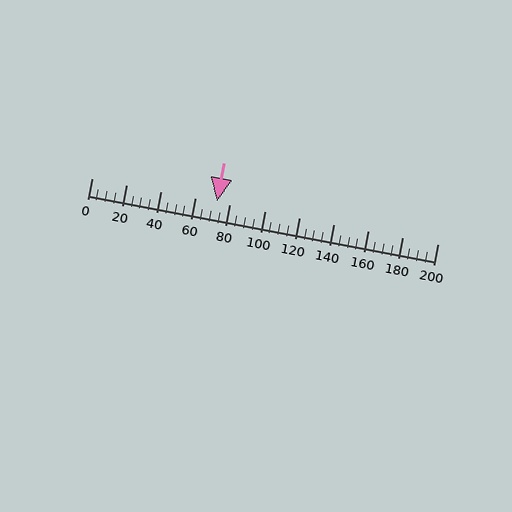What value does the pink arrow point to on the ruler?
The pink arrow points to approximately 72.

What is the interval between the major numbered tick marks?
The major tick marks are spaced 20 units apart.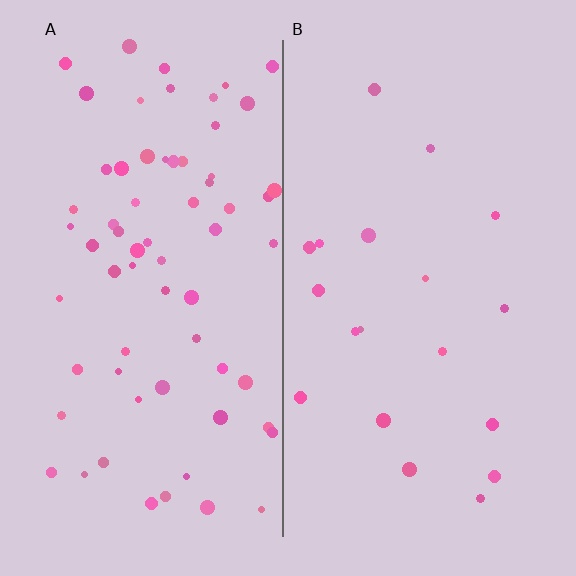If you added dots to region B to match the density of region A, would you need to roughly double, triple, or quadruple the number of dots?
Approximately triple.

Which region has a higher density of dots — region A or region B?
A (the left).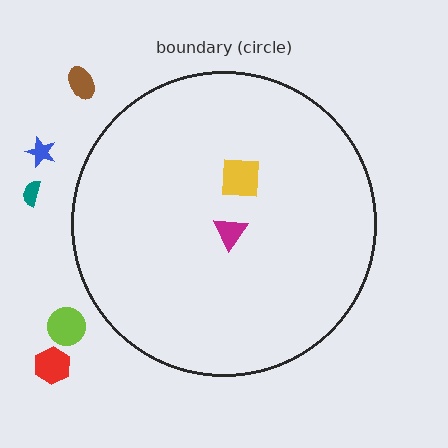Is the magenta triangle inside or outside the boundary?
Inside.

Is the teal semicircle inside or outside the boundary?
Outside.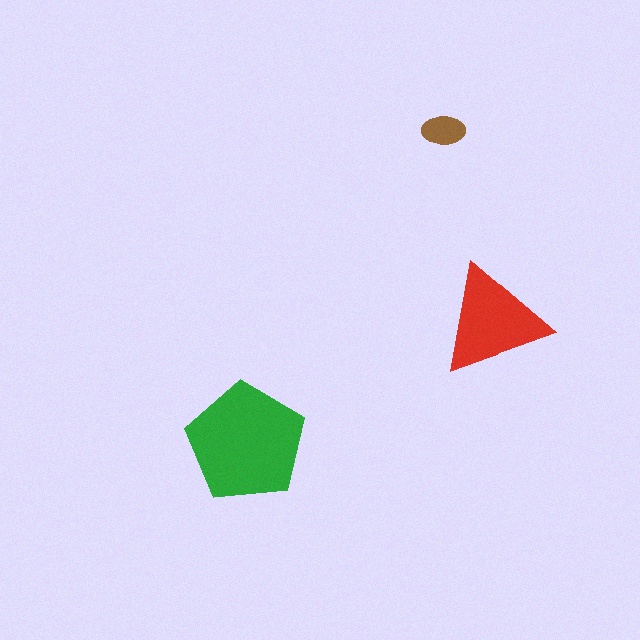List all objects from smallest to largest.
The brown ellipse, the red triangle, the green pentagon.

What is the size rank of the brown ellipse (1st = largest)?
3rd.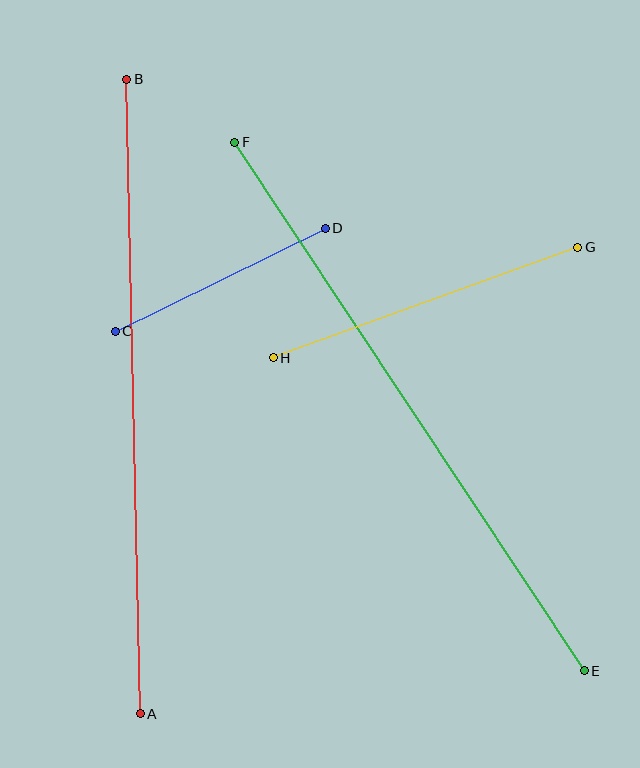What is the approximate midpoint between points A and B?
The midpoint is at approximately (133, 396) pixels.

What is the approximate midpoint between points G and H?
The midpoint is at approximately (425, 302) pixels.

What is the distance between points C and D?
The distance is approximately 234 pixels.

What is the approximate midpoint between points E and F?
The midpoint is at approximately (410, 406) pixels.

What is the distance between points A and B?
The distance is approximately 635 pixels.